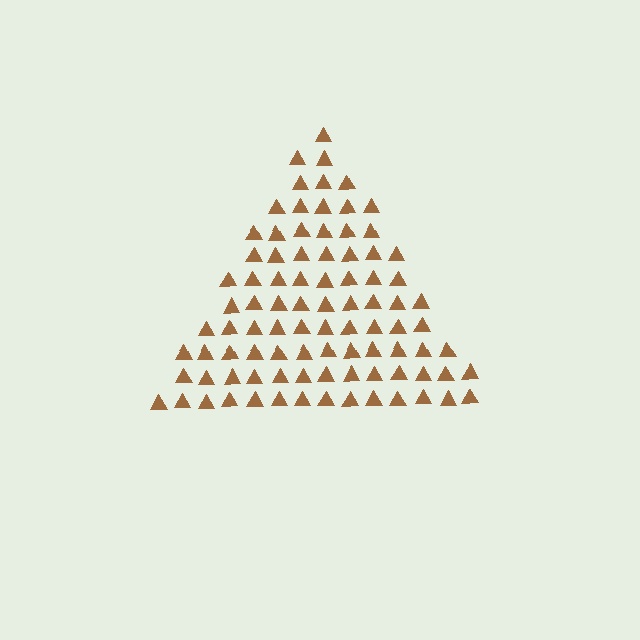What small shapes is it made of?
It is made of small triangles.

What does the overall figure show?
The overall figure shows a triangle.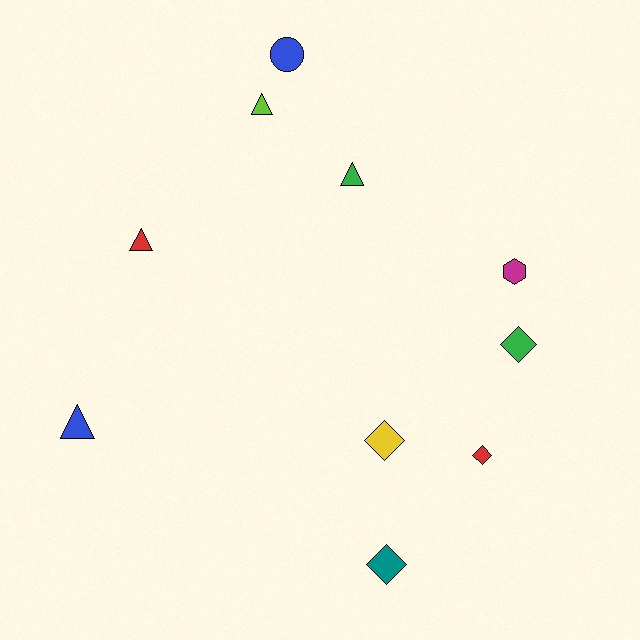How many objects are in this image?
There are 10 objects.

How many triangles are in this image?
There are 4 triangles.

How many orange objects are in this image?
There are no orange objects.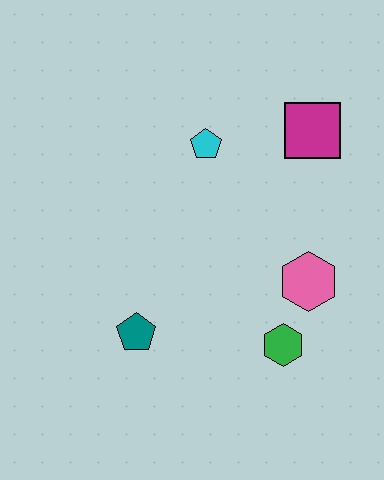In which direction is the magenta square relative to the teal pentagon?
The magenta square is above the teal pentagon.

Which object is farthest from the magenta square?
The teal pentagon is farthest from the magenta square.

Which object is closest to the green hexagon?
The pink hexagon is closest to the green hexagon.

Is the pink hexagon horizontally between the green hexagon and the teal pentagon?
No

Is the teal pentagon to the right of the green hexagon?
No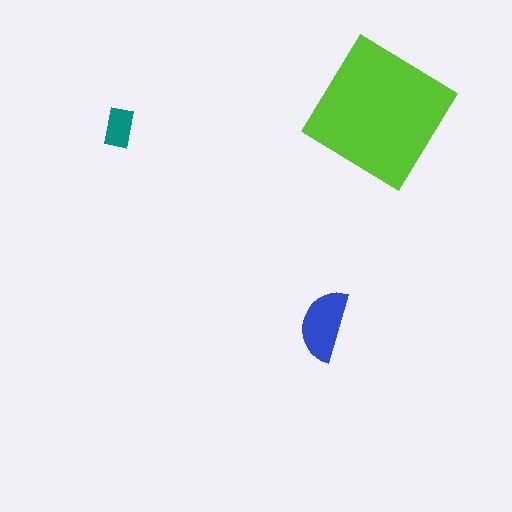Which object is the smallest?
The teal rectangle.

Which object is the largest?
The lime diamond.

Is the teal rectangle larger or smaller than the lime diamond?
Smaller.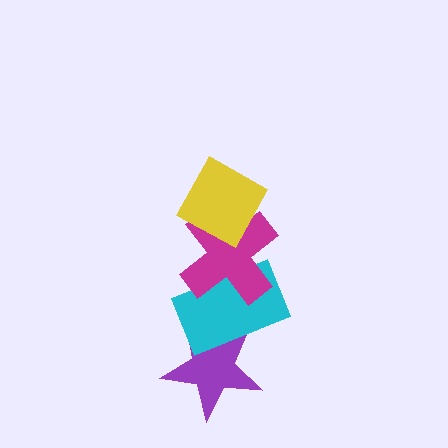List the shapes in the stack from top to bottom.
From top to bottom: the yellow diamond, the magenta cross, the cyan rectangle, the purple star.